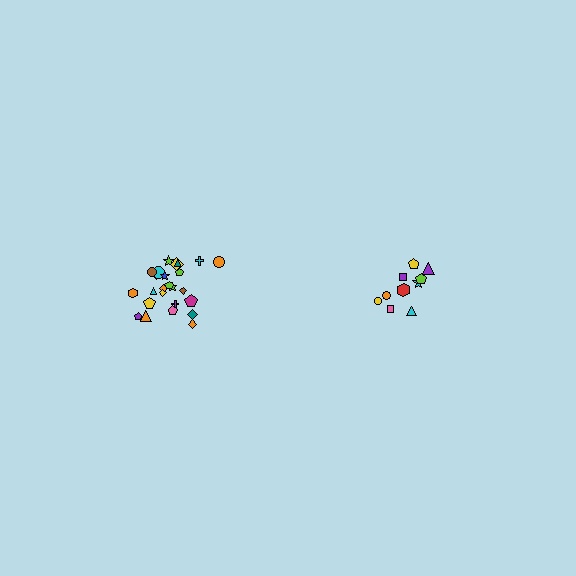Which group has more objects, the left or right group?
The left group.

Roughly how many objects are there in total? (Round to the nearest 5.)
Roughly 35 objects in total.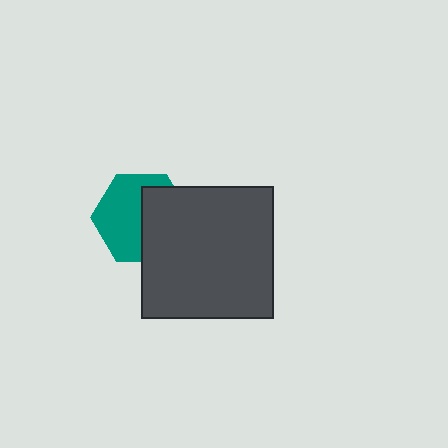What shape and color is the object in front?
The object in front is a dark gray square.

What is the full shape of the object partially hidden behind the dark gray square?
The partially hidden object is a teal hexagon.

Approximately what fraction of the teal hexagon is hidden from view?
Roughly 45% of the teal hexagon is hidden behind the dark gray square.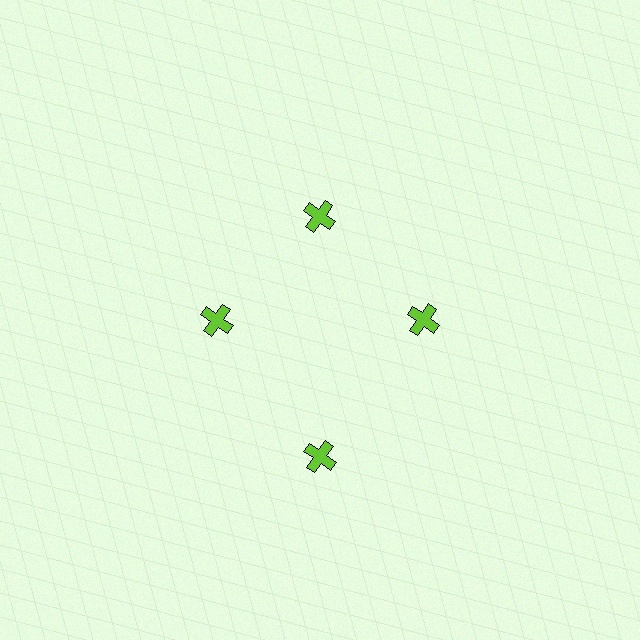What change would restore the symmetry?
The symmetry would be restored by moving it inward, back onto the ring so that all 4 crosses sit at equal angles and equal distance from the center.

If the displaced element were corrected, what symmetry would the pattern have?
It would have 4-fold rotational symmetry — the pattern would map onto itself every 90 degrees.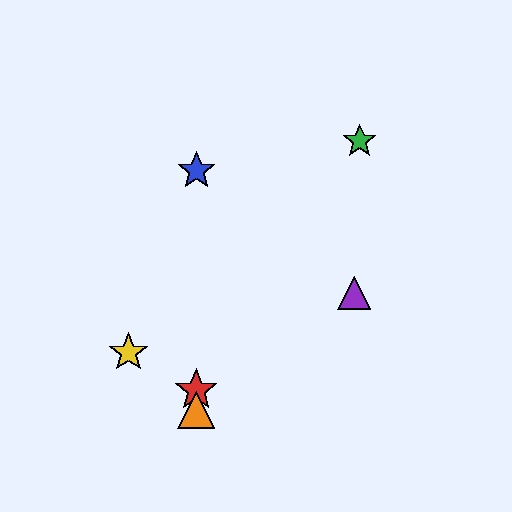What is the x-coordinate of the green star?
The green star is at x≈360.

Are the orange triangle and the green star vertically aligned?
No, the orange triangle is at x≈196 and the green star is at x≈360.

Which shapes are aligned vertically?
The red star, the blue star, the orange triangle are aligned vertically.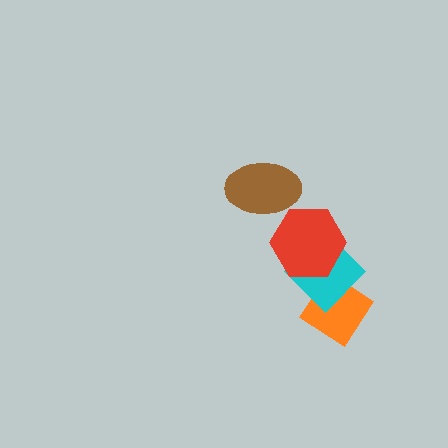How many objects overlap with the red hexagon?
1 object overlaps with the red hexagon.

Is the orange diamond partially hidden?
Yes, it is partially covered by another shape.